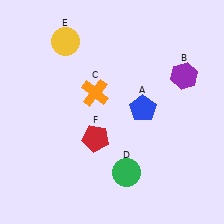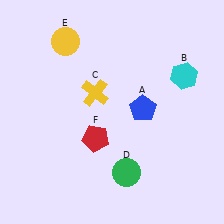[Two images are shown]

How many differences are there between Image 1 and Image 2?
There are 2 differences between the two images.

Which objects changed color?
B changed from purple to cyan. C changed from orange to yellow.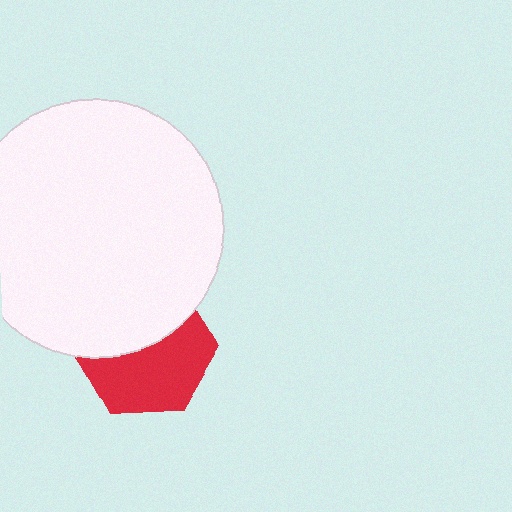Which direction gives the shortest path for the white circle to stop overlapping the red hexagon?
Moving up gives the shortest separation.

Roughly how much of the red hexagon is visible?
About half of it is visible (roughly 56%).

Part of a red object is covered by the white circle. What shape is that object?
It is a hexagon.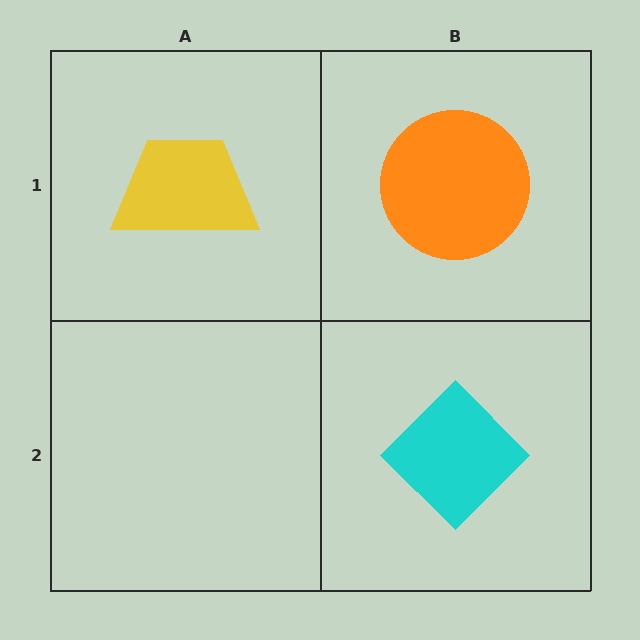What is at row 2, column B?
A cyan diamond.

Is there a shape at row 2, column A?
No, that cell is empty.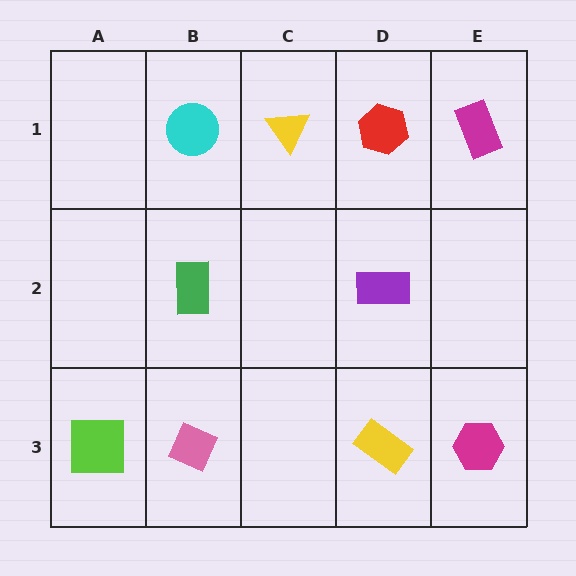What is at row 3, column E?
A magenta hexagon.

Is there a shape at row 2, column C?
No, that cell is empty.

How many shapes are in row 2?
2 shapes.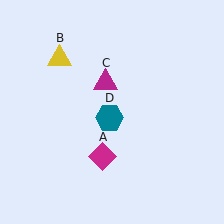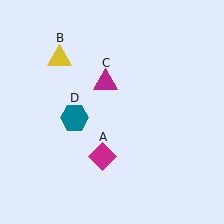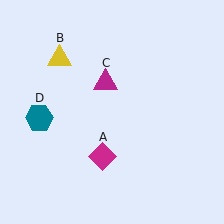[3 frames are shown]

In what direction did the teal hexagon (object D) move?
The teal hexagon (object D) moved left.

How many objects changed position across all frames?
1 object changed position: teal hexagon (object D).